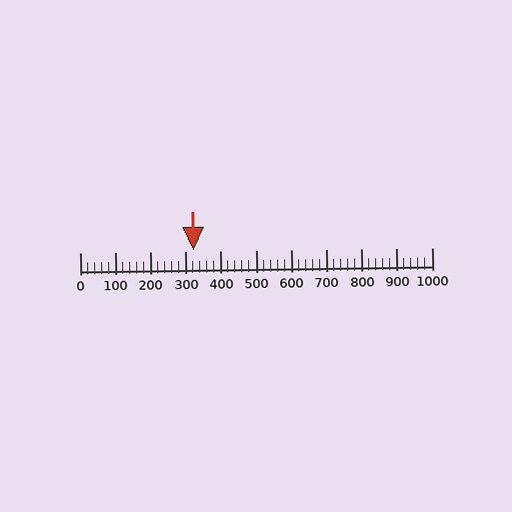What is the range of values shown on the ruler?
The ruler shows values from 0 to 1000.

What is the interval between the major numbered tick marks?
The major tick marks are spaced 100 units apart.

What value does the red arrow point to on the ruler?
The red arrow points to approximately 324.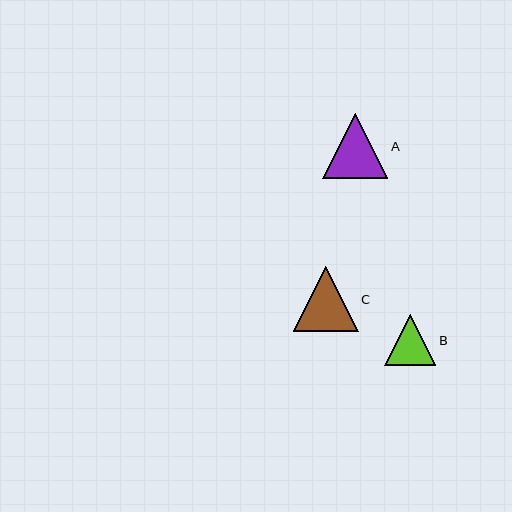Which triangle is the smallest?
Triangle B is the smallest with a size of approximately 51 pixels.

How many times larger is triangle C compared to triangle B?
Triangle C is approximately 1.3 times the size of triangle B.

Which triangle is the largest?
Triangle A is the largest with a size of approximately 65 pixels.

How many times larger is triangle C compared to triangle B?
Triangle C is approximately 1.3 times the size of triangle B.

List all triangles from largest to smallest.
From largest to smallest: A, C, B.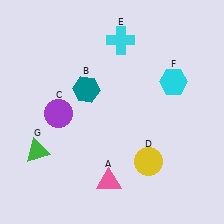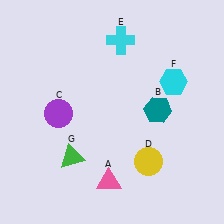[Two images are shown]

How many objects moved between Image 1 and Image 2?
2 objects moved between the two images.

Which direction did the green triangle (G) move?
The green triangle (G) moved right.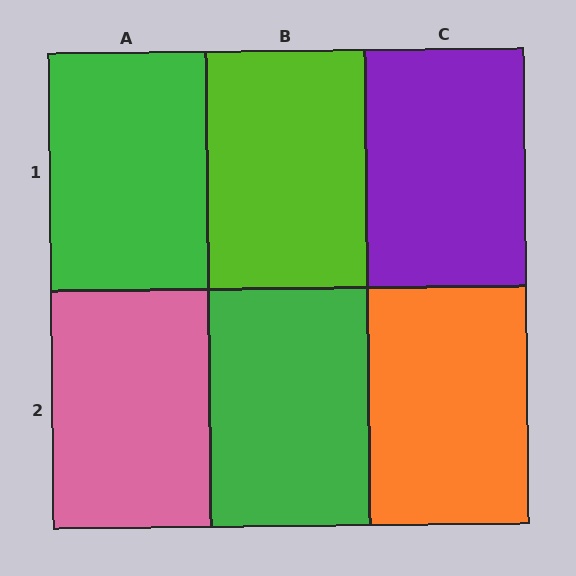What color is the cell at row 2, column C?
Orange.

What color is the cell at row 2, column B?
Green.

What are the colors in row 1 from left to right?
Green, lime, purple.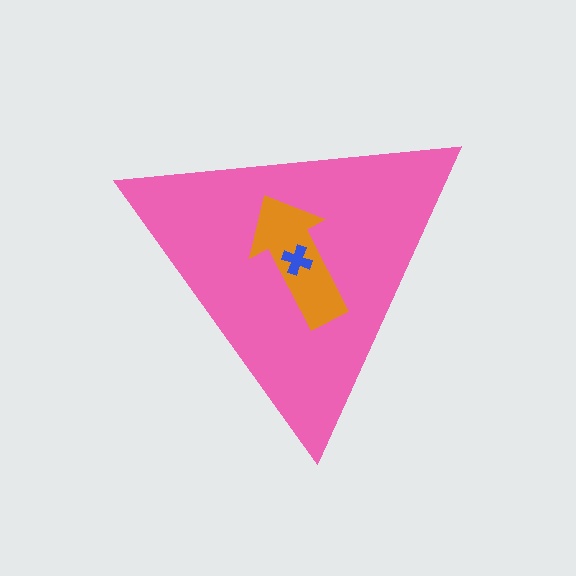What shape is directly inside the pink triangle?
The orange arrow.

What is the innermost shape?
The blue cross.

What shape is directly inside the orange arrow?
The blue cross.